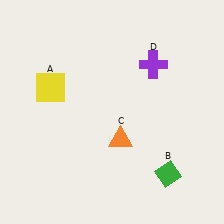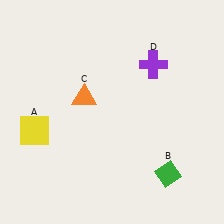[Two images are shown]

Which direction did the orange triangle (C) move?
The orange triangle (C) moved up.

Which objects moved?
The objects that moved are: the yellow square (A), the orange triangle (C).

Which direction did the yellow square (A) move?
The yellow square (A) moved down.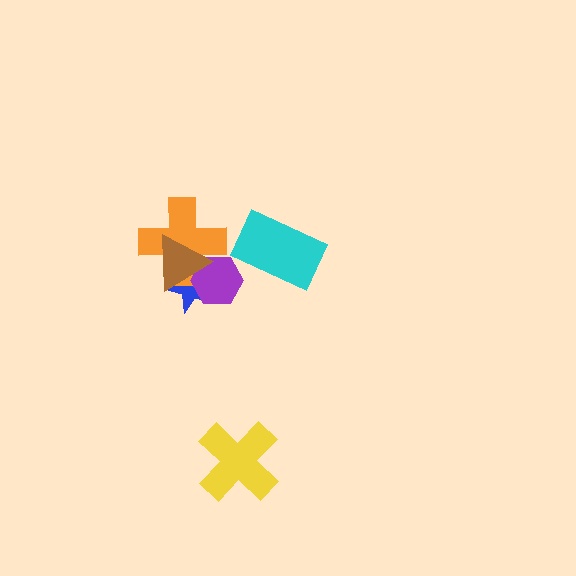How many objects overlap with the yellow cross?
0 objects overlap with the yellow cross.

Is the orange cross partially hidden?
Yes, it is partially covered by another shape.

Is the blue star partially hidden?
Yes, it is partially covered by another shape.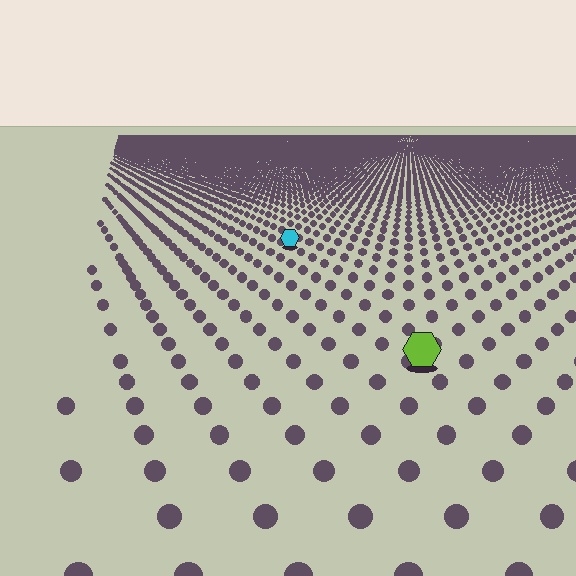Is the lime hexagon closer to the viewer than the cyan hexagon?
Yes. The lime hexagon is closer — you can tell from the texture gradient: the ground texture is coarser near it.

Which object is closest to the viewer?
The lime hexagon is closest. The texture marks near it are larger and more spread out.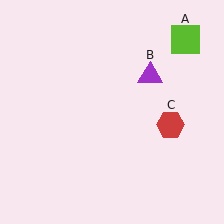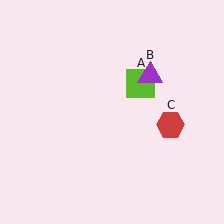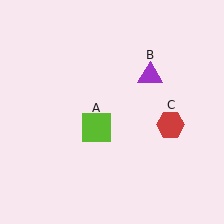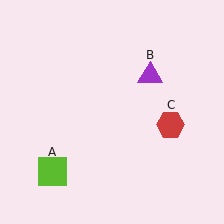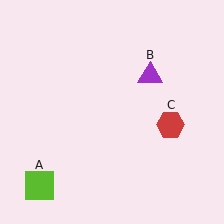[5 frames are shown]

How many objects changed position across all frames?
1 object changed position: lime square (object A).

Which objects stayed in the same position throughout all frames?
Purple triangle (object B) and red hexagon (object C) remained stationary.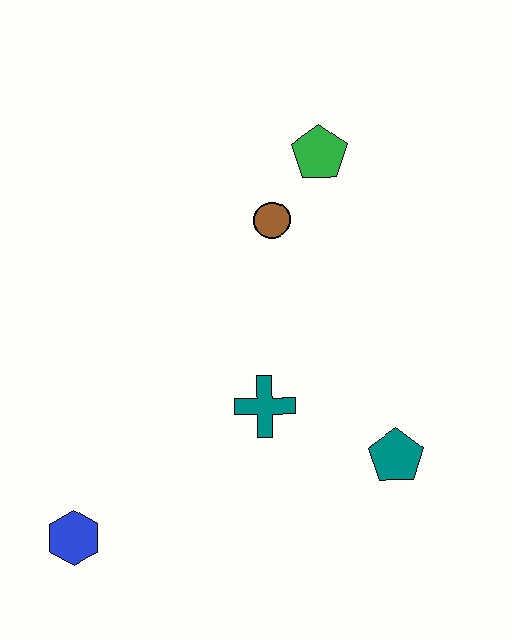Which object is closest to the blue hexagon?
The teal cross is closest to the blue hexagon.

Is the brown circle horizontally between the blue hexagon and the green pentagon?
Yes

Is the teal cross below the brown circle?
Yes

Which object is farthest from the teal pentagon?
The blue hexagon is farthest from the teal pentagon.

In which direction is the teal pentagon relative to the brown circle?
The teal pentagon is below the brown circle.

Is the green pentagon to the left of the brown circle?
No